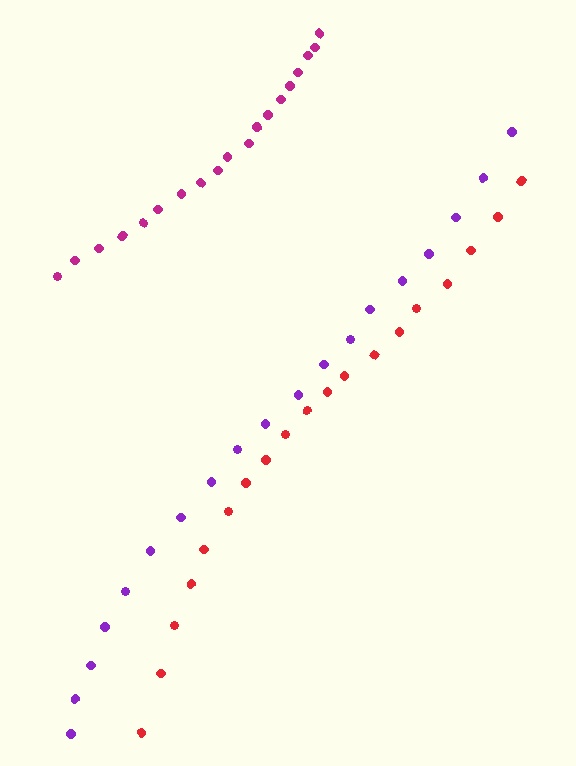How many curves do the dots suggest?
There are 3 distinct paths.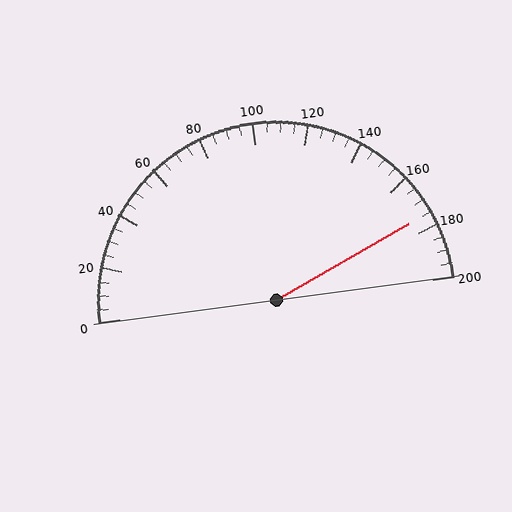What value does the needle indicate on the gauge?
The needle indicates approximately 175.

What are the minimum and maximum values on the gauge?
The gauge ranges from 0 to 200.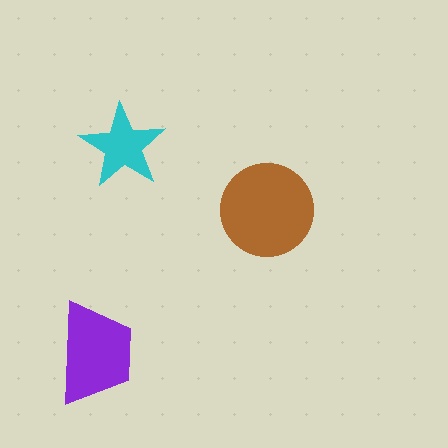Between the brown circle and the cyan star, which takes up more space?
The brown circle.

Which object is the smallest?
The cyan star.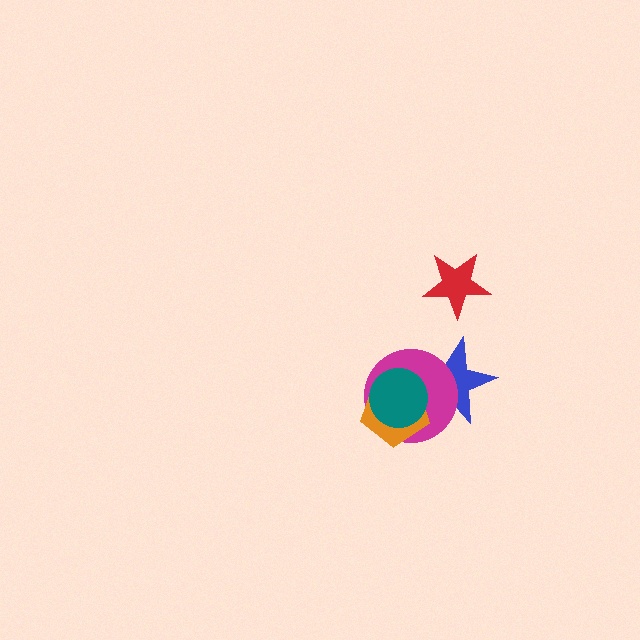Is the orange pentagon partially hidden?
Yes, it is partially covered by another shape.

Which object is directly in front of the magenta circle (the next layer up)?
The orange pentagon is directly in front of the magenta circle.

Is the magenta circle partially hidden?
Yes, it is partially covered by another shape.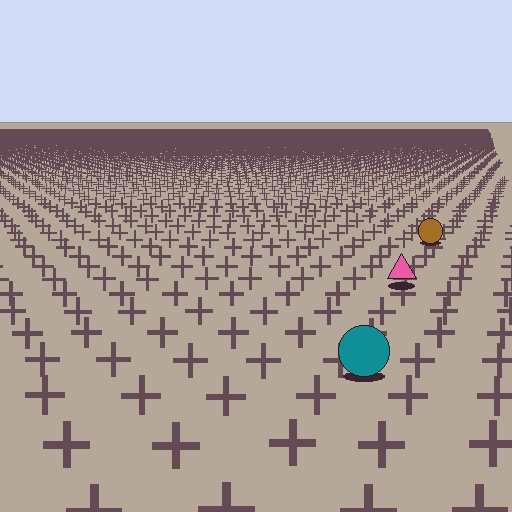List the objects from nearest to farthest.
From nearest to farthest: the teal circle, the pink triangle, the brown circle.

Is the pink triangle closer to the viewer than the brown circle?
Yes. The pink triangle is closer — you can tell from the texture gradient: the ground texture is coarser near it.